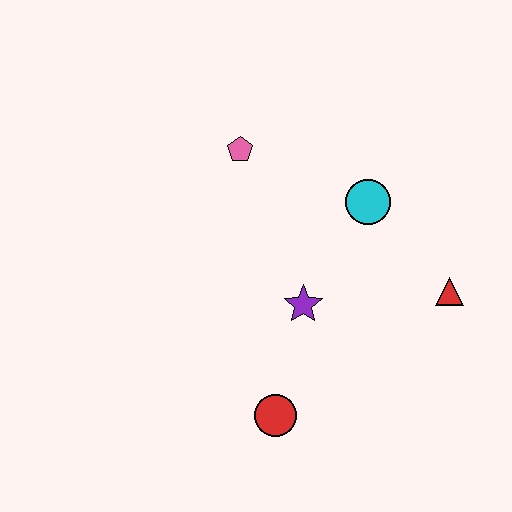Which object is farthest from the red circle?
The pink pentagon is farthest from the red circle.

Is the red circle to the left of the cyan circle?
Yes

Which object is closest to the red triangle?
The cyan circle is closest to the red triangle.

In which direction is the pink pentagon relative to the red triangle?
The pink pentagon is to the left of the red triangle.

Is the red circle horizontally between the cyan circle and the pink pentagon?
Yes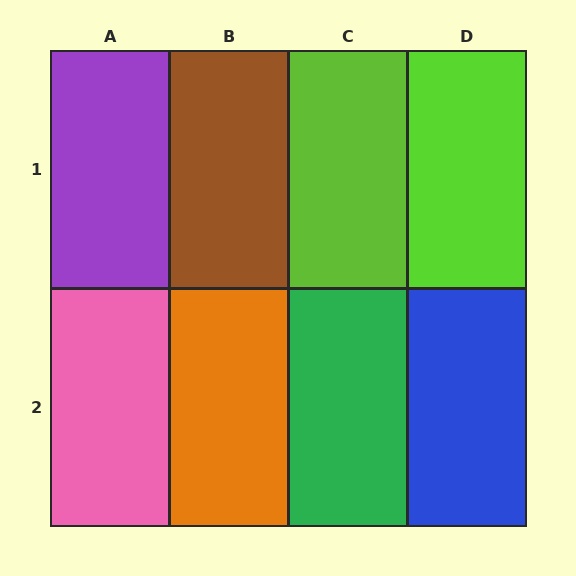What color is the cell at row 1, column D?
Lime.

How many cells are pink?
1 cell is pink.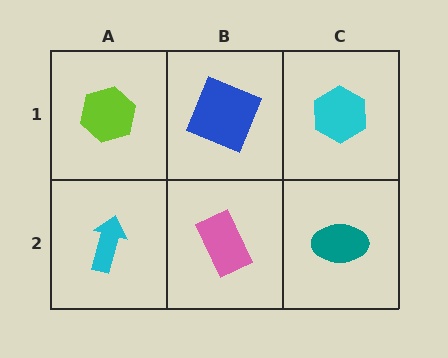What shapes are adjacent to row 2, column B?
A blue square (row 1, column B), a cyan arrow (row 2, column A), a teal ellipse (row 2, column C).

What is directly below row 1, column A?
A cyan arrow.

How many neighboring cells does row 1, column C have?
2.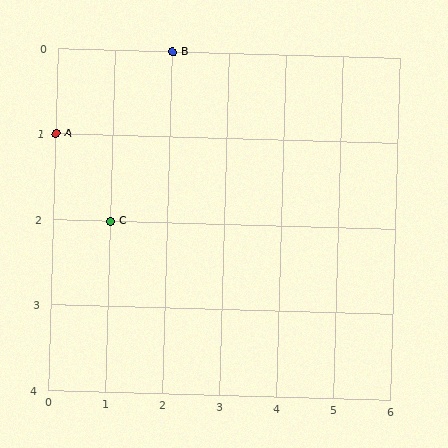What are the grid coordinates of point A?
Point A is at grid coordinates (0, 1).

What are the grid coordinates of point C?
Point C is at grid coordinates (1, 2).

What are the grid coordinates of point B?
Point B is at grid coordinates (2, 0).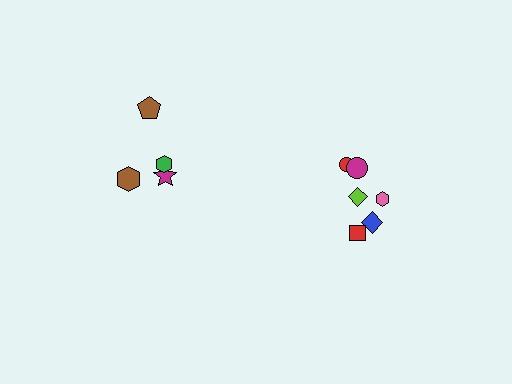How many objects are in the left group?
There are 4 objects.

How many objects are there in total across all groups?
There are 10 objects.